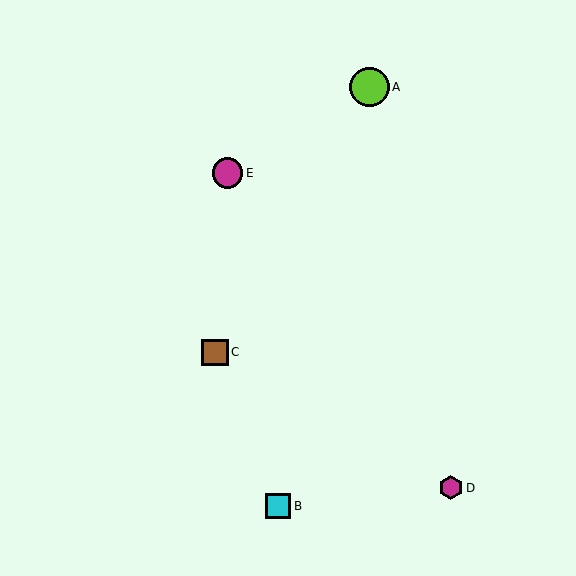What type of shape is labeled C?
Shape C is a brown square.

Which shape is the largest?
The lime circle (labeled A) is the largest.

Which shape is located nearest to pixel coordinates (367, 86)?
The lime circle (labeled A) at (369, 87) is nearest to that location.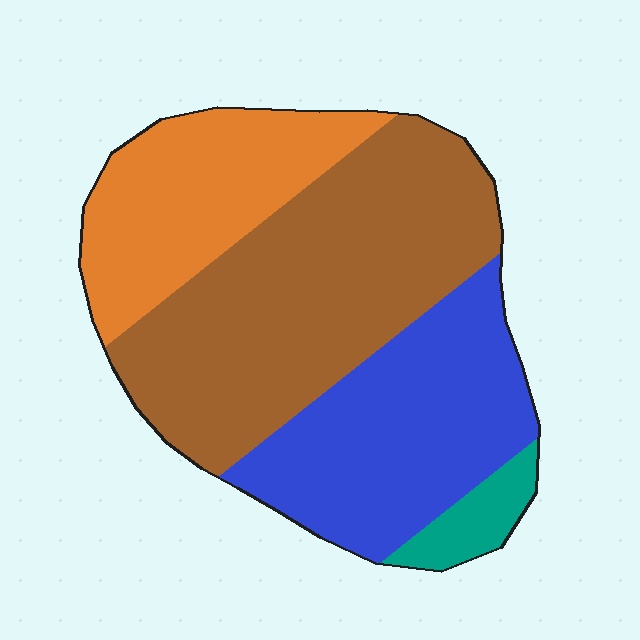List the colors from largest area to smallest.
From largest to smallest: brown, blue, orange, teal.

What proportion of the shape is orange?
Orange takes up about one quarter (1/4) of the shape.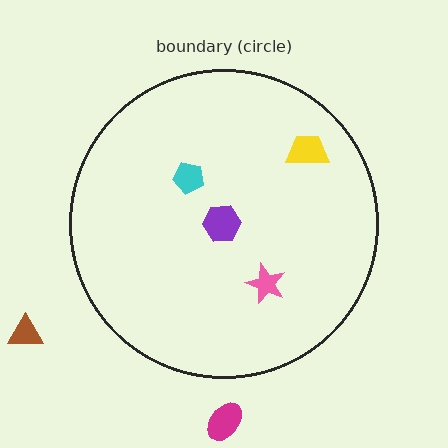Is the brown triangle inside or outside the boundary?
Outside.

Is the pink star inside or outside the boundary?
Inside.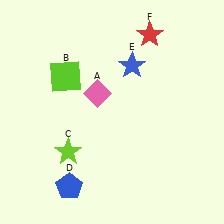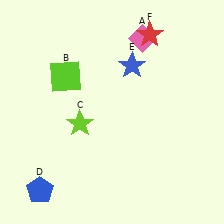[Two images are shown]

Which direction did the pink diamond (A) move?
The pink diamond (A) moved up.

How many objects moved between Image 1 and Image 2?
3 objects moved between the two images.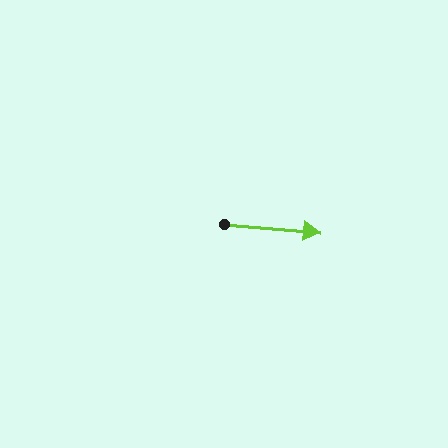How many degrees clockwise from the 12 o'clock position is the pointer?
Approximately 95 degrees.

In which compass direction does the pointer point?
East.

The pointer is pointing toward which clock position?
Roughly 3 o'clock.